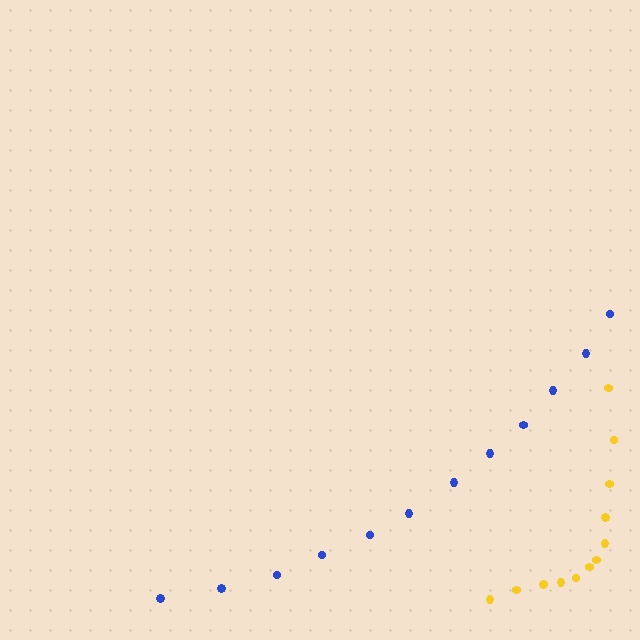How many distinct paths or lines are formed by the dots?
There are 2 distinct paths.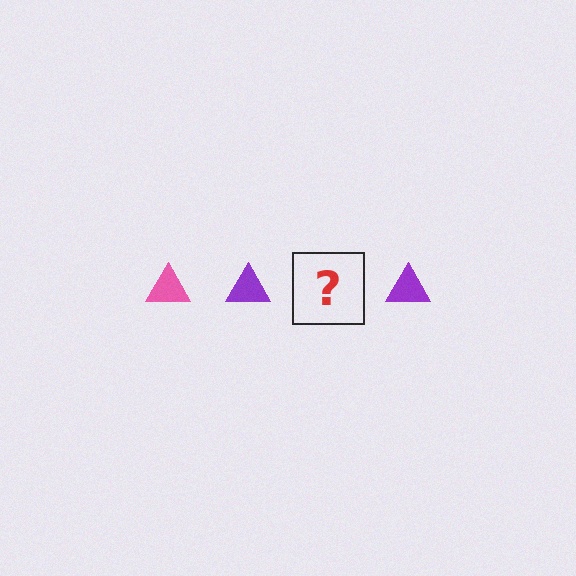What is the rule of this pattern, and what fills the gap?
The rule is that the pattern cycles through pink, purple triangles. The gap should be filled with a pink triangle.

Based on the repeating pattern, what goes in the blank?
The blank should be a pink triangle.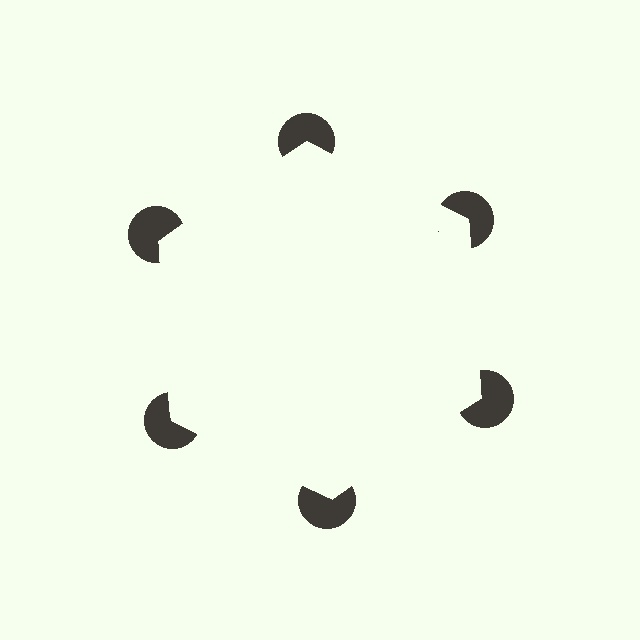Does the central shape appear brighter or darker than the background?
It typically appears slightly brighter than the background, even though no actual brightness change is drawn.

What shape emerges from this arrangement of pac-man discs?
An illusory hexagon — its edges are inferred from the aligned wedge cuts in the pac-man discs, not physically drawn.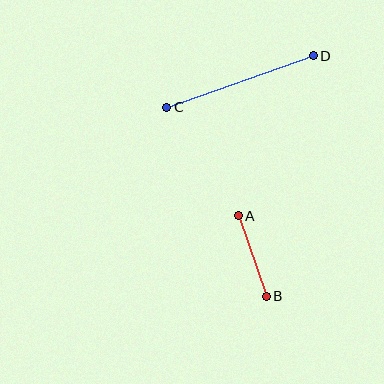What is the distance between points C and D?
The distance is approximately 155 pixels.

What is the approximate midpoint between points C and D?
The midpoint is at approximately (240, 81) pixels.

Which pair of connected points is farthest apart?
Points C and D are farthest apart.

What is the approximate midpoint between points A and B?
The midpoint is at approximately (252, 256) pixels.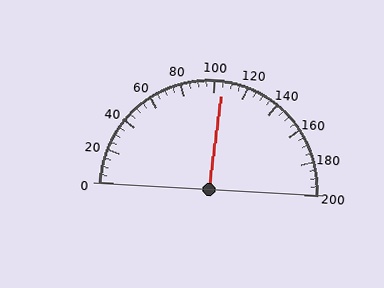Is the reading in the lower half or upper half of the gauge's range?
The reading is in the upper half of the range (0 to 200).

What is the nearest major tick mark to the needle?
The nearest major tick mark is 100.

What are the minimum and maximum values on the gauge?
The gauge ranges from 0 to 200.